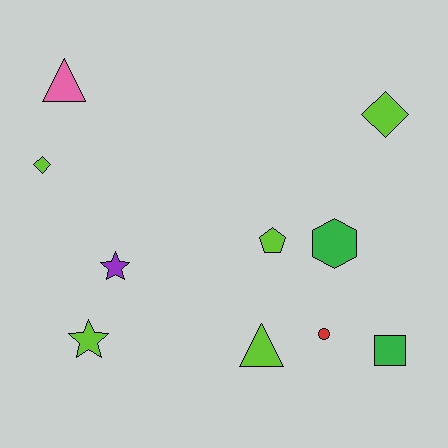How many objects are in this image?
There are 10 objects.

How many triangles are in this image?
There are 2 triangles.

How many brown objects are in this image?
There are no brown objects.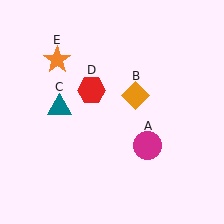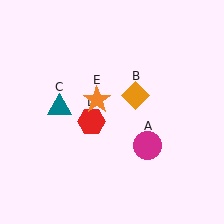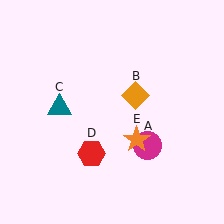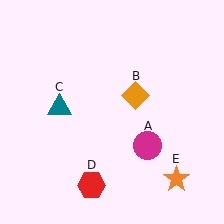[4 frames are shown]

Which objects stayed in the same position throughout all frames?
Magenta circle (object A) and orange diamond (object B) and teal triangle (object C) remained stationary.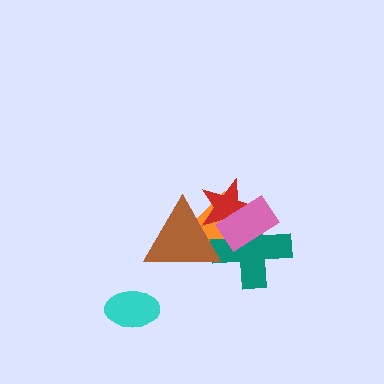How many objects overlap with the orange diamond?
4 objects overlap with the orange diamond.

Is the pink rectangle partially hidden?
No, no other shape covers it.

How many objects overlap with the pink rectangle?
3 objects overlap with the pink rectangle.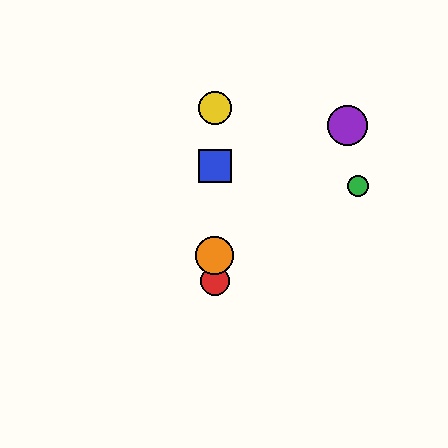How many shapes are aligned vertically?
4 shapes (the red circle, the blue square, the yellow circle, the orange circle) are aligned vertically.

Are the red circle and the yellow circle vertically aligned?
Yes, both are at x≈215.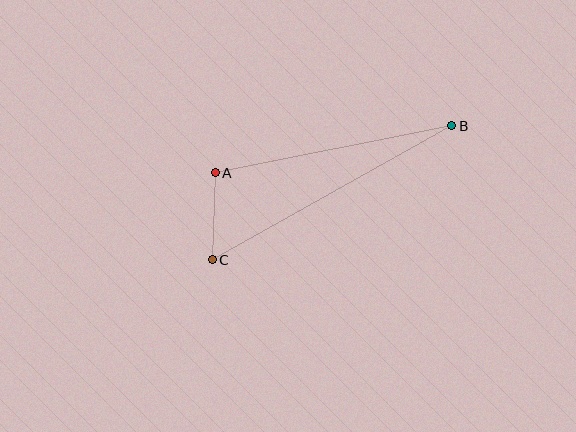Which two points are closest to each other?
Points A and C are closest to each other.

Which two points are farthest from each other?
Points B and C are farthest from each other.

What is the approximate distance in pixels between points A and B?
The distance between A and B is approximately 241 pixels.